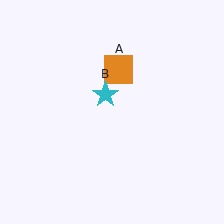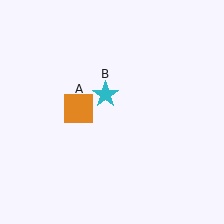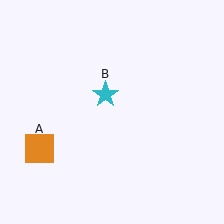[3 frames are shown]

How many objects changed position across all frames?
1 object changed position: orange square (object A).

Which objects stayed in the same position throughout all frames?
Cyan star (object B) remained stationary.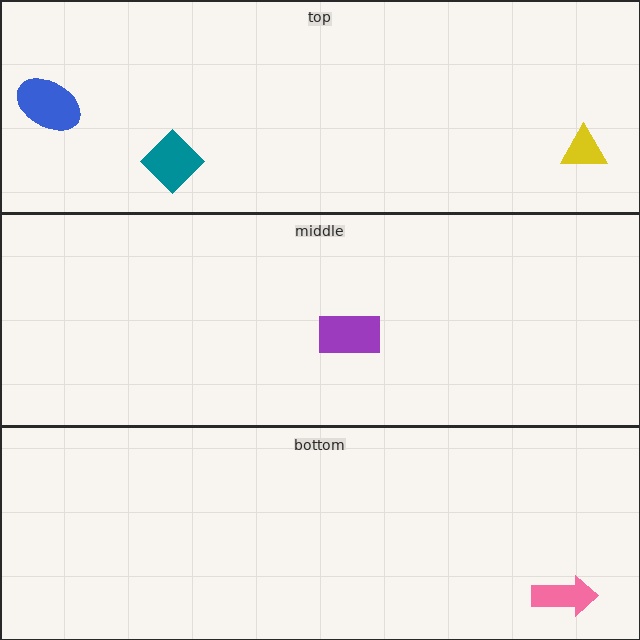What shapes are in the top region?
The yellow triangle, the blue ellipse, the teal diamond.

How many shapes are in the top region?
3.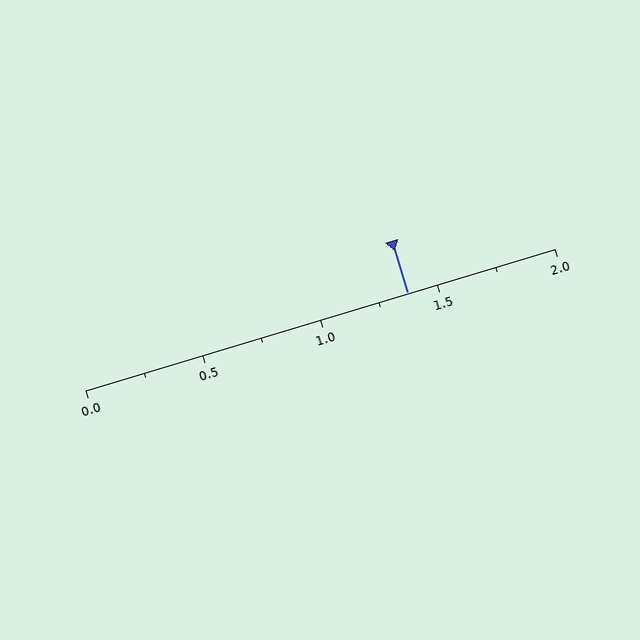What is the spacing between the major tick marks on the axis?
The major ticks are spaced 0.5 apart.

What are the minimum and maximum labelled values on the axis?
The axis runs from 0.0 to 2.0.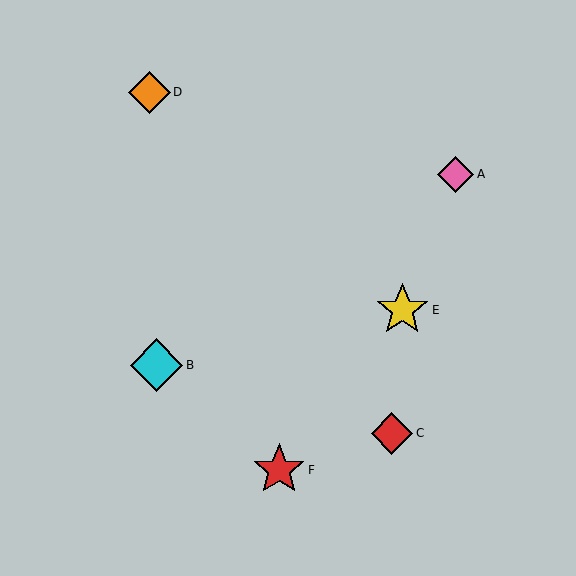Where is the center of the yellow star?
The center of the yellow star is at (402, 310).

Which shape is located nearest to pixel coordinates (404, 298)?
The yellow star (labeled E) at (402, 310) is nearest to that location.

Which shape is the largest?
The yellow star (labeled E) is the largest.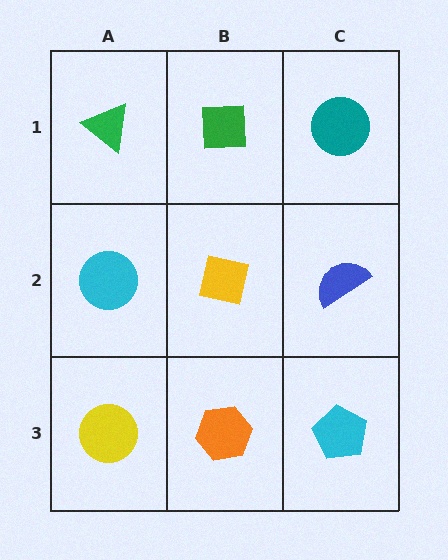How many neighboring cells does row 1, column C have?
2.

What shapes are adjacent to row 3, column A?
A cyan circle (row 2, column A), an orange hexagon (row 3, column B).